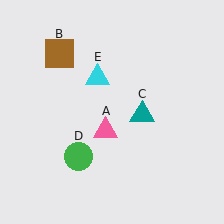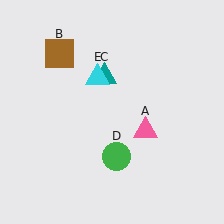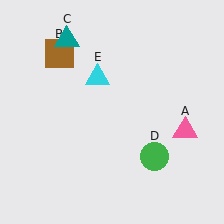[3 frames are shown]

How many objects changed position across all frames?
3 objects changed position: pink triangle (object A), teal triangle (object C), green circle (object D).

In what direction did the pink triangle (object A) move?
The pink triangle (object A) moved right.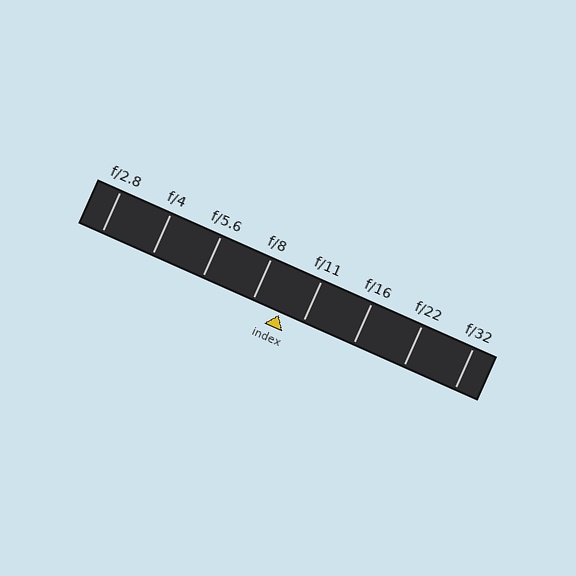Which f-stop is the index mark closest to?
The index mark is closest to f/11.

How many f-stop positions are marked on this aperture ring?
There are 8 f-stop positions marked.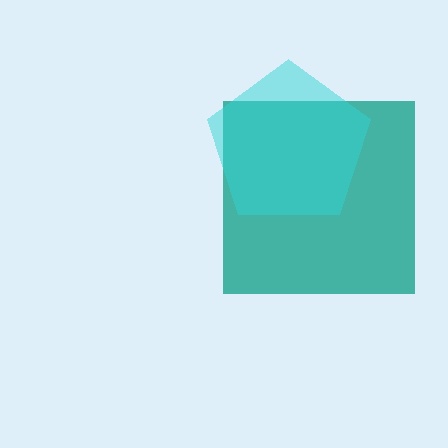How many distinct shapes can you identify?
There are 2 distinct shapes: a teal square, a cyan pentagon.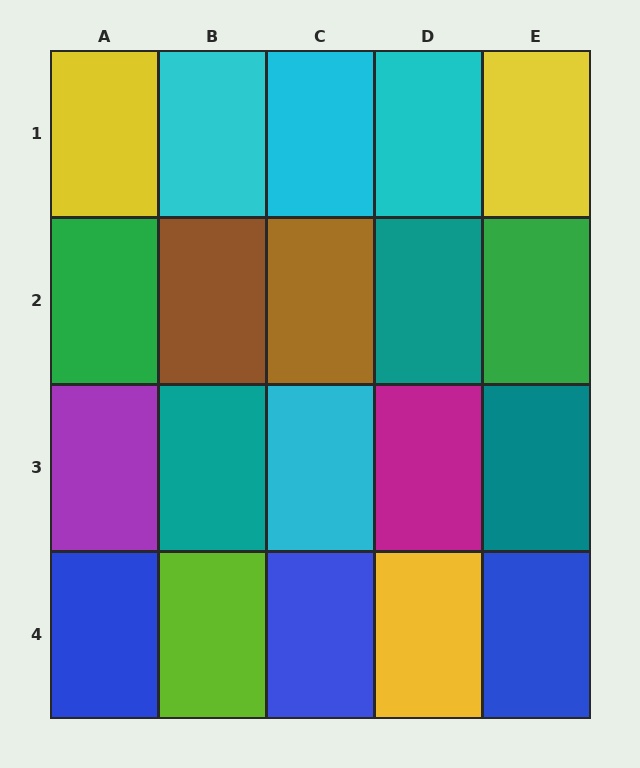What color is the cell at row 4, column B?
Lime.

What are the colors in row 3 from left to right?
Purple, teal, cyan, magenta, teal.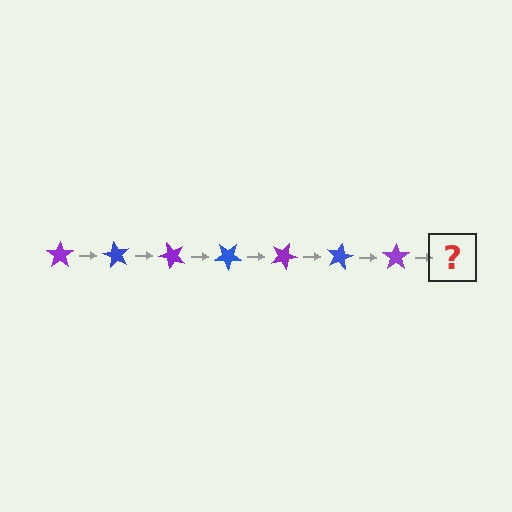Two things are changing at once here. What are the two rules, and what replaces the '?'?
The two rules are that it rotates 60 degrees each step and the color cycles through purple and blue. The '?' should be a blue star, rotated 420 degrees from the start.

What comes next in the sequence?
The next element should be a blue star, rotated 420 degrees from the start.